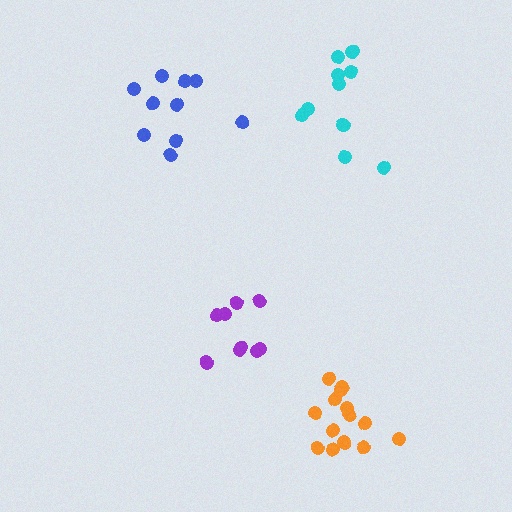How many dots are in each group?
Group 1: 9 dots, Group 2: 10 dots, Group 3: 10 dots, Group 4: 14 dots (43 total).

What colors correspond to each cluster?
The clusters are colored: purple, blue, cyan, orange.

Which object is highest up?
The blue cluster is topmost.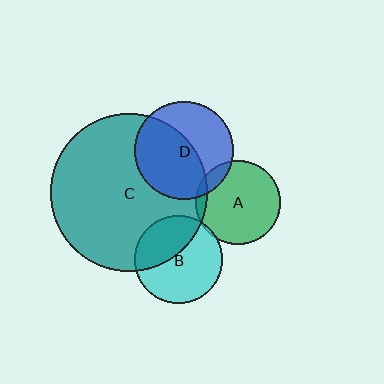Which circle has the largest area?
Circle C (teal).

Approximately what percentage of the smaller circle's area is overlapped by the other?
Approximately 5%.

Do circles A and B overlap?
Yes.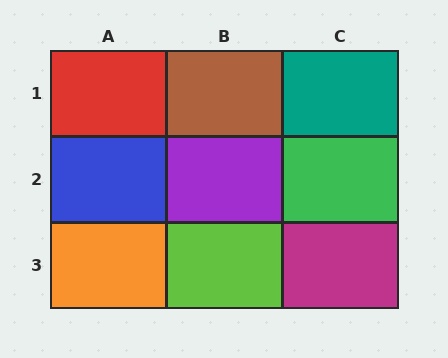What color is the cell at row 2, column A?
Blue.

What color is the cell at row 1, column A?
Red.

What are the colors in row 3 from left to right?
Orange, lime, magenta.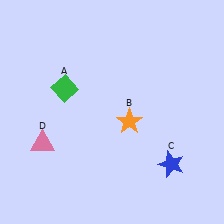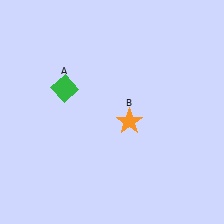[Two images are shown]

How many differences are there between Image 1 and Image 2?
There are 2 differences between the two images.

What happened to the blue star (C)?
The blue star (C) was removed in Image 2. It was in the bottom-right area of Image 1.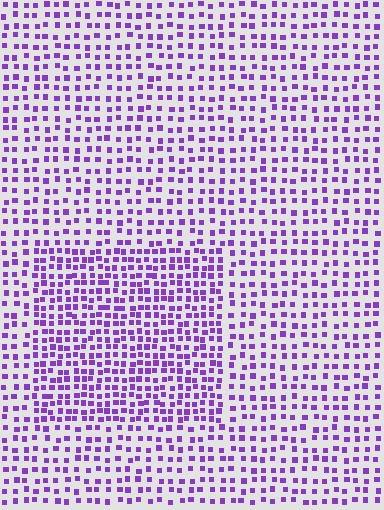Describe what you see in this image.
The image contains small purple elements arranged at two different densities. A rectangle-shaped region is visible where the elements are more densely packed than the surrounding area.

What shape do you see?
I see a rectangle.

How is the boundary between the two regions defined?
The boundary is defined by a change in element density (approximately 1.7x ratio). All elements are the same color, size, and shape.